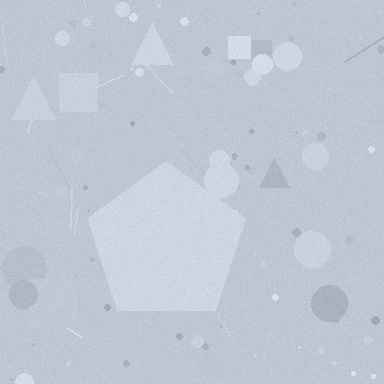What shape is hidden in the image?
A pentagon is hidden in the image.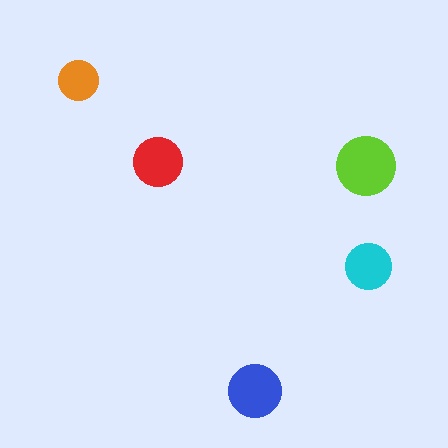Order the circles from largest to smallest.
the lime one, the blue one, the red one, the cyan one, the orange one.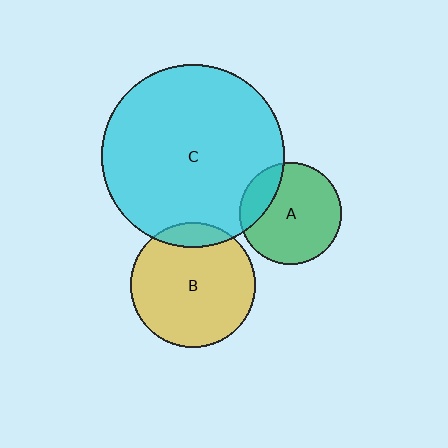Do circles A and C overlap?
Yes.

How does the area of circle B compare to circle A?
Approximately 1.5 times.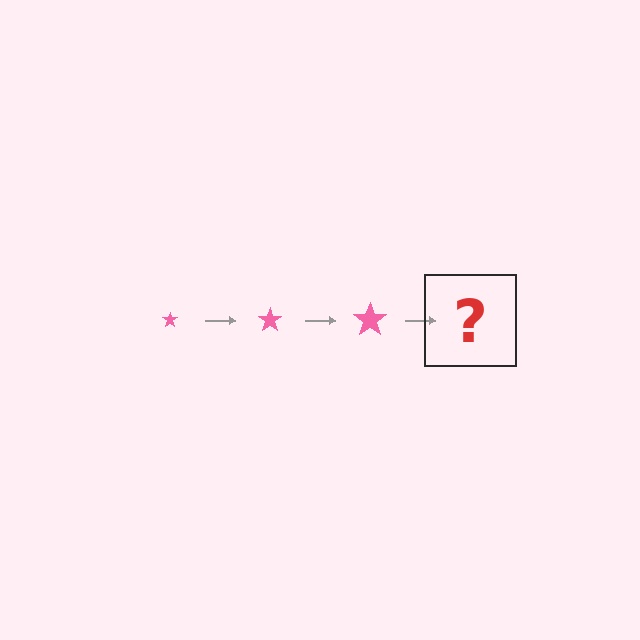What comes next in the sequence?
The next element should be a pink star, larger than the previous one.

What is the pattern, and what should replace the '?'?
The pattern is that the star gets progressively larger each step. The '?' should be a pink star, larger than the previous one.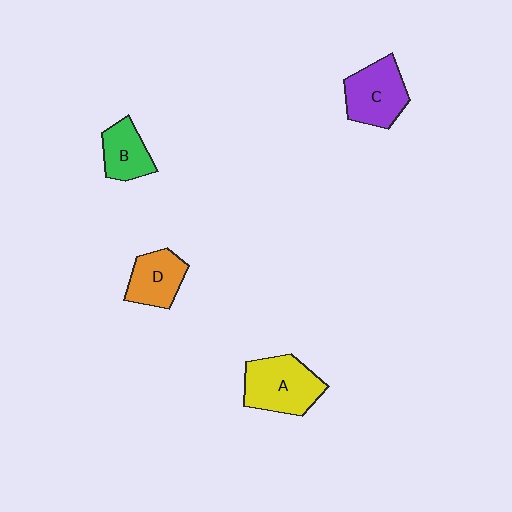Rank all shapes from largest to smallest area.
From largest to smallest: A (yellow), C (purple), D (orange), B (green).